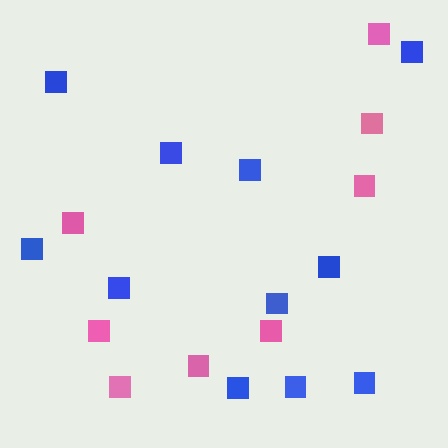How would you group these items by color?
There are 2 groups: one group of pink squares (8) and one group of blue squares (11).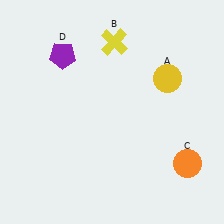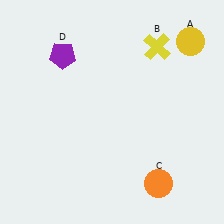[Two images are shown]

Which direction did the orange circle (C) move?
The orange circle (C) moved left.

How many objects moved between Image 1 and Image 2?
3 objects moved between the two images.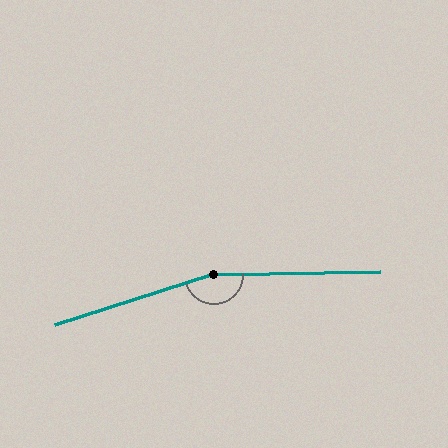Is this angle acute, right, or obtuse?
It is obtuse.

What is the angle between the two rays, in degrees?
Approximately 163 degrees.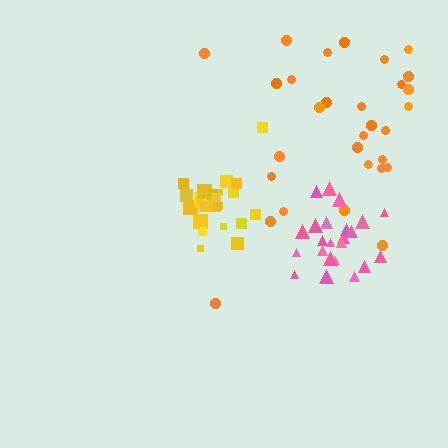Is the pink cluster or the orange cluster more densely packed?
Pink.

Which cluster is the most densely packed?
Yellow.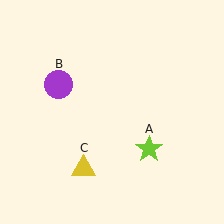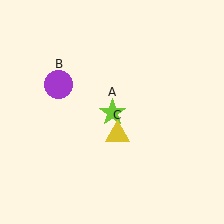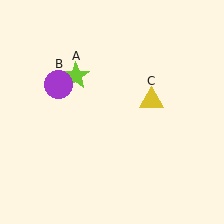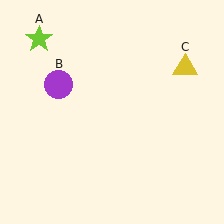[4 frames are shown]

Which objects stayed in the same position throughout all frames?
Purple circle (object B) remained stationary.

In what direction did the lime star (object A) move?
The lime star (object A) moved up and to the left.